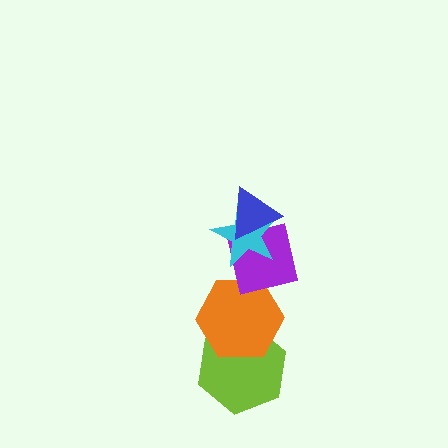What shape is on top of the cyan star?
The blue triangle is on top of the cyan star.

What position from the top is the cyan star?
The cyan star is 2nd from the top.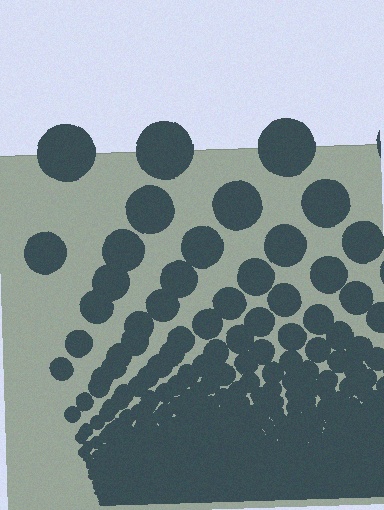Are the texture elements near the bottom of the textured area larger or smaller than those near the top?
Smaller. The gradient is inverted — elements near the bottom are smaller and denser.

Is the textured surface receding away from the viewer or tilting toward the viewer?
The surface appears to tilt toward the viewer. Texture elements get larger and sparser toward the top.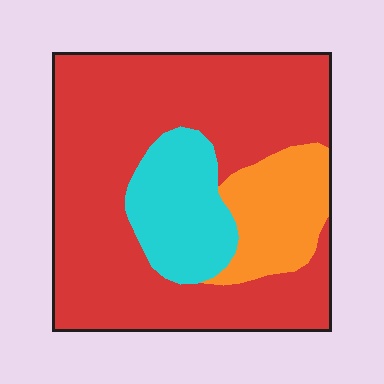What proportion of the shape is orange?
Orange takes up about one sixth (1/6) of the shape.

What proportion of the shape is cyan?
Cyan covers 16% of the shape.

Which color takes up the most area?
Red, at roughly 70%.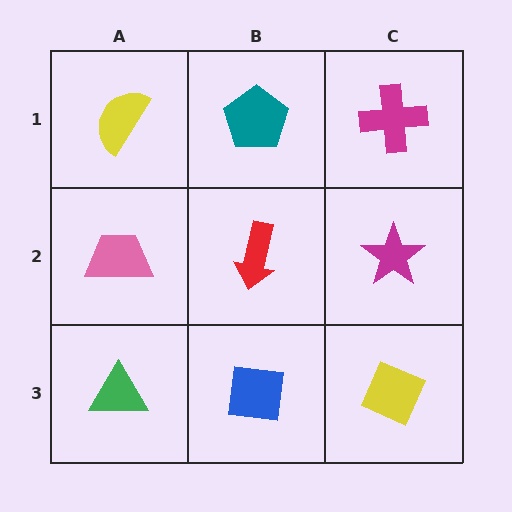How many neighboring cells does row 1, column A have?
2.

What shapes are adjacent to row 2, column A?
A yellow semicircle (row 1, column A), a green triangle (row 3, column A), a red arrow (row 2, column B).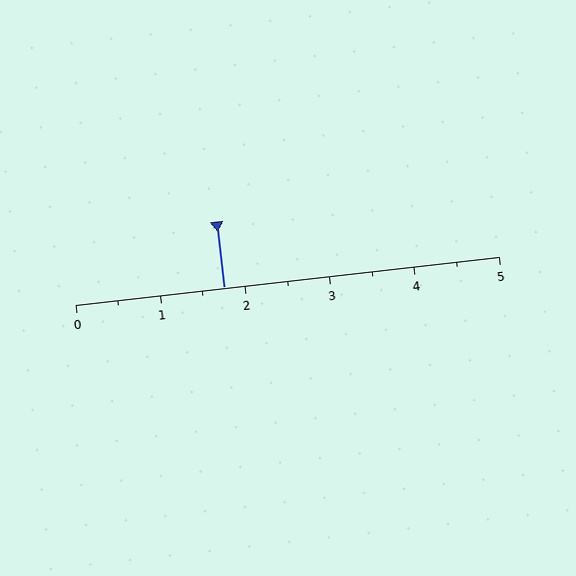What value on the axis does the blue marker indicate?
The marker indicates approximately 1.8.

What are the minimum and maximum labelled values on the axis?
The axis runs from 0 to 5.